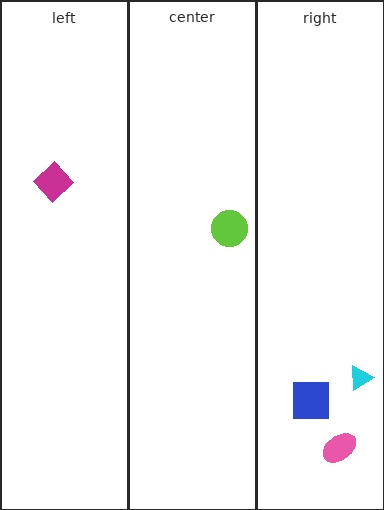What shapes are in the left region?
The magenta diamond.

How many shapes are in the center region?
1.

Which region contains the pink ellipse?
The right region.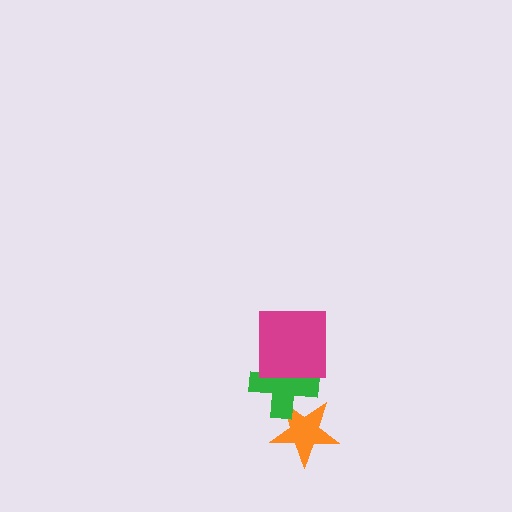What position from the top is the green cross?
The green cross is 2nd from the top.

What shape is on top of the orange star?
The green cross is on top of the orange star.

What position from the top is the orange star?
The orange star is 3rd from the top.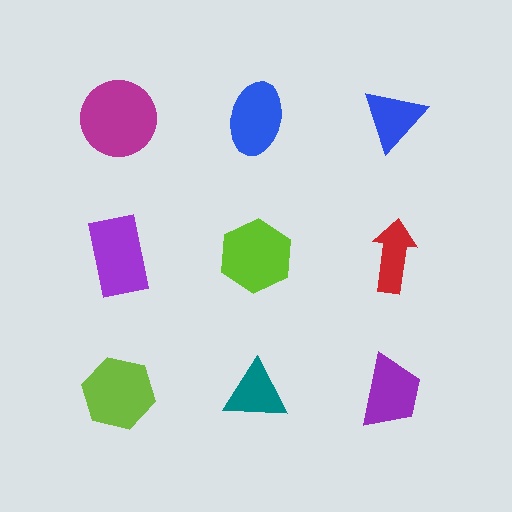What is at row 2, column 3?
A red arrow.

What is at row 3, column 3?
A purple trapezoid.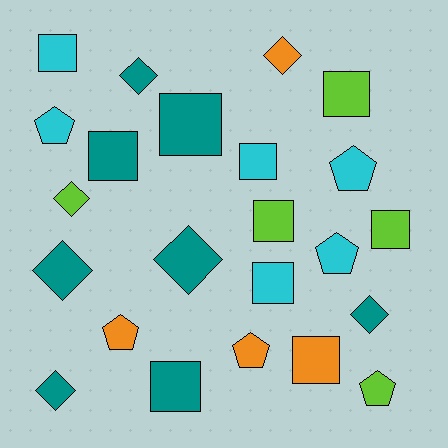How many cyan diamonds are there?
There are no cyan diamonds.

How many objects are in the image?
There are 23 objects.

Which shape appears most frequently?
Square, with 10 objects.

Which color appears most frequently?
Teal, with 8 objects.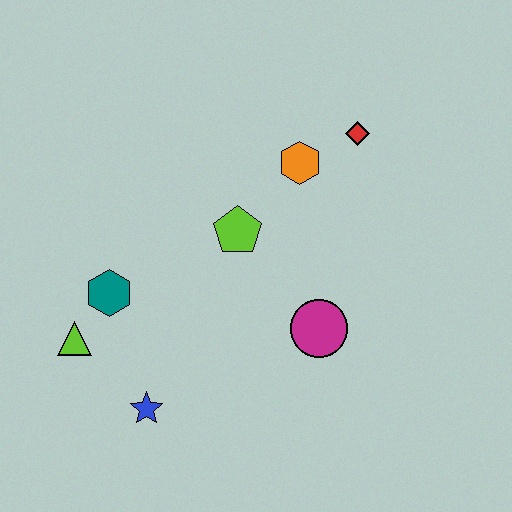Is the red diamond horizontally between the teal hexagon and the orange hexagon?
No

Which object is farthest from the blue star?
The red diamond is farthest from the blue star.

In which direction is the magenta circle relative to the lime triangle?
The magenta circle is to the right of the lime triangle.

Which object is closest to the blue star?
The lime triangle is closest to the blue star.